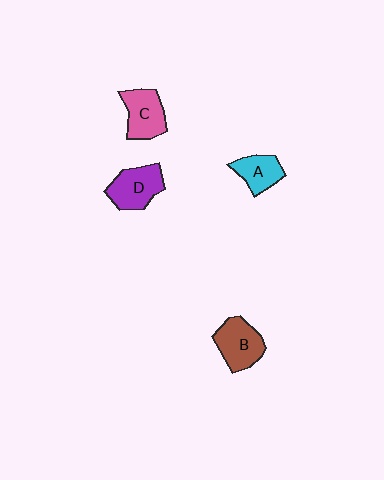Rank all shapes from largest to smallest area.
From largest to smallest: D (purple), B (brown), C (pink), A (cyan).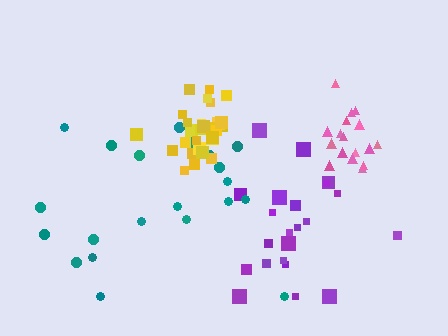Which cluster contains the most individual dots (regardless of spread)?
Yellow (28).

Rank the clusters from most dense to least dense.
yellow, pink, purple, teal.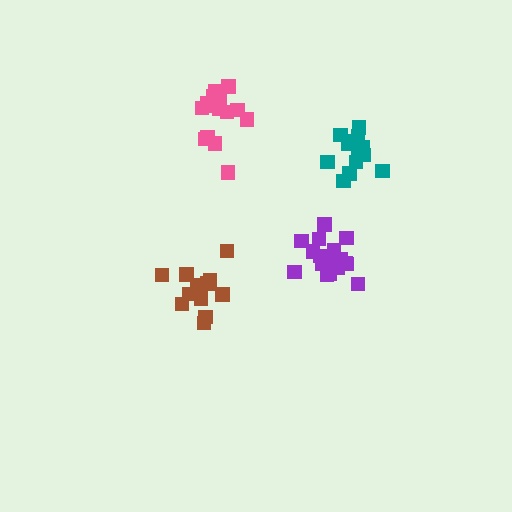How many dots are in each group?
Group 1: 17 dots, Group 2: 14 dots, Group 3: 16 dots, Group 4: 14 dots (61 total).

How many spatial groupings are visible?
There are 4 spatial groupings.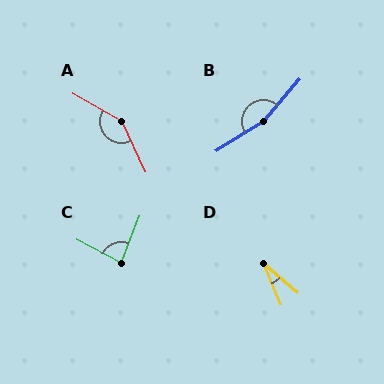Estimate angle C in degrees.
Approximately 84 degrees.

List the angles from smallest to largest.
D (27°), C (84°), A (144°), B (162°).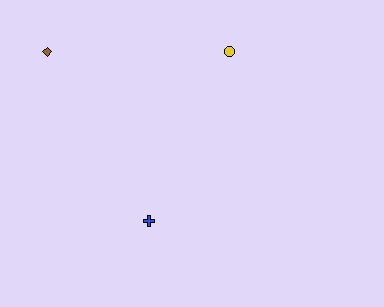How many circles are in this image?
There is 1 circle.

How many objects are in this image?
There are 3 objects.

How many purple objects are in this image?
There are no purple objects.